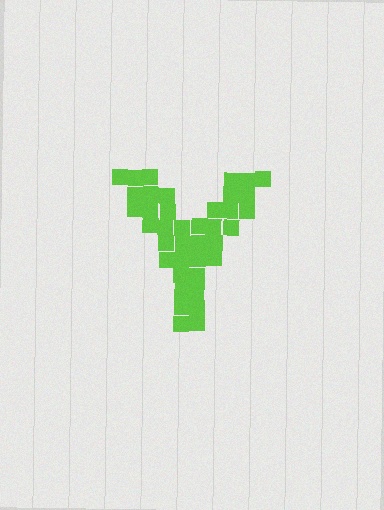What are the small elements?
The small elements are squares.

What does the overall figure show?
The overall figure shows the letter Y.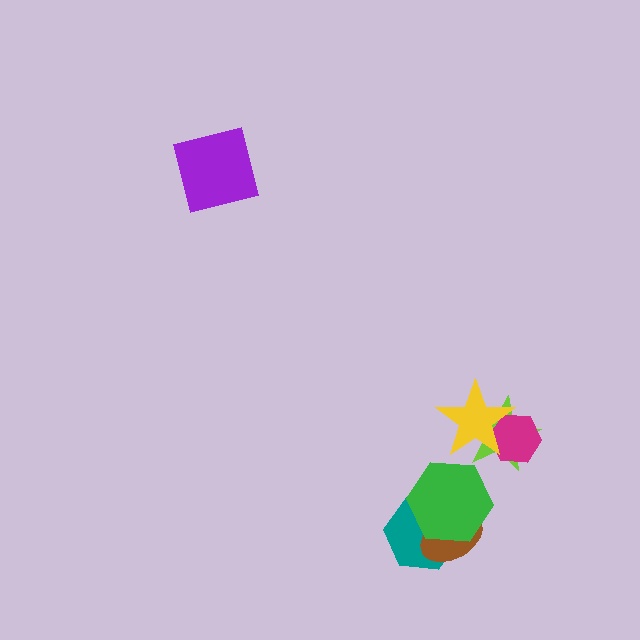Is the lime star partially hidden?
Yes, it is partially covered by another shape.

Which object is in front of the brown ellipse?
The green hexagon is in front of the brown ellipse.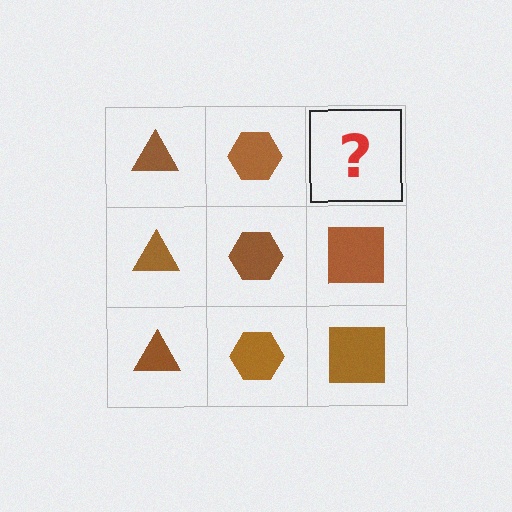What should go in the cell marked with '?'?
The missing cell should contain a brown square.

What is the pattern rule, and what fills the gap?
The rule is that each column has a consistent shape. The gap should be filled with a brown square.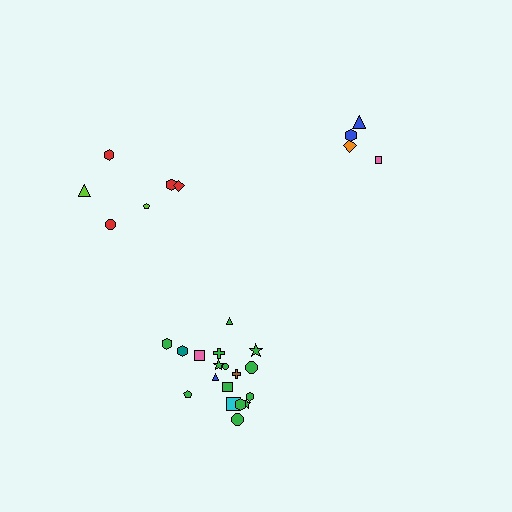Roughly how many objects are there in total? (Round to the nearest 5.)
Roughly 30 objects in total.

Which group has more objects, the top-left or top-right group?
The top-left group.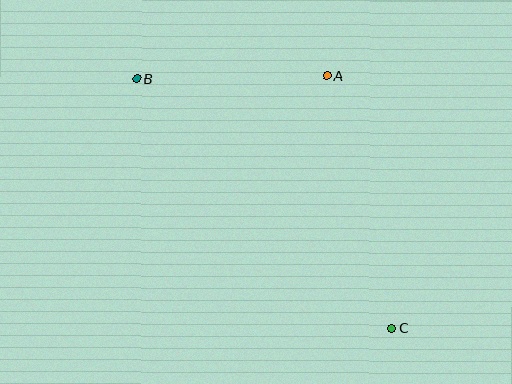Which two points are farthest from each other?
Points B and C are farthest from each other.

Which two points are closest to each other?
Points A and B are closest to each other.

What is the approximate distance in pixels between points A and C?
The distance between A and C is approximately 260 pixels.